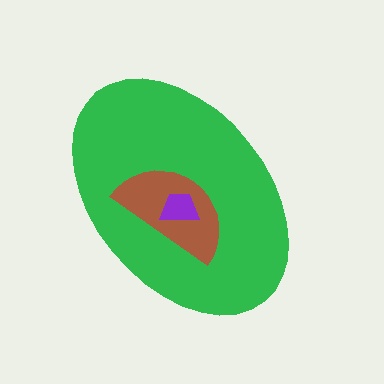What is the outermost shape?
The green ellipse.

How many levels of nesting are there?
3.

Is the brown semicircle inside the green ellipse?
Yes.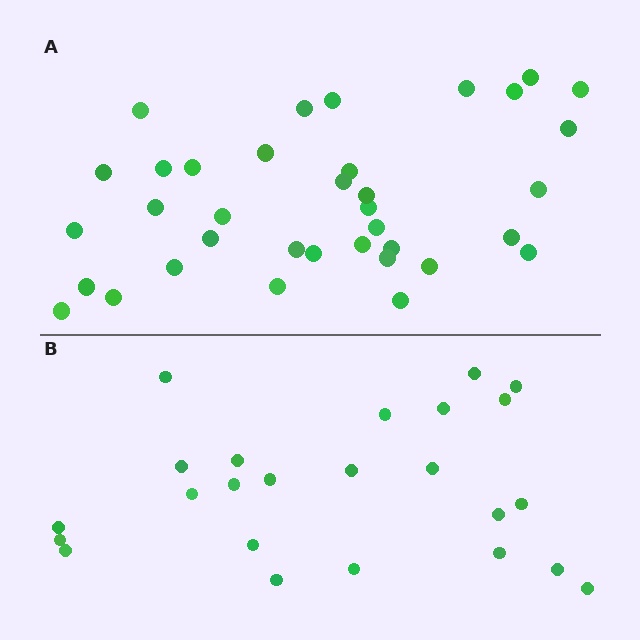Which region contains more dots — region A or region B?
Region A (the top region) has more dots.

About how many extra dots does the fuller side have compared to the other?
Region A has roughly 12 or so more dots than region B.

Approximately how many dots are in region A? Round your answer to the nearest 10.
About 40 dots. (The exact count is 36, which rounds to 40.)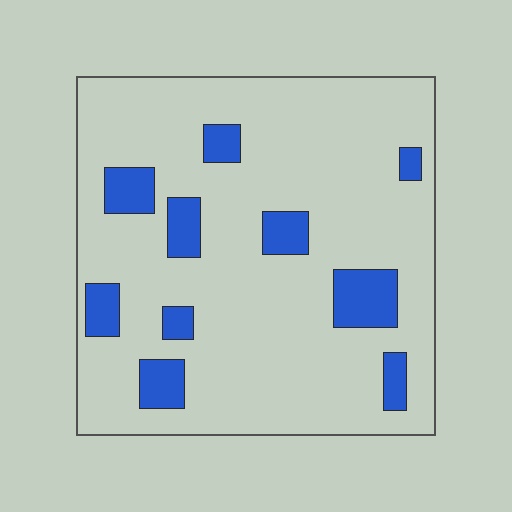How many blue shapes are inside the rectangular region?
10.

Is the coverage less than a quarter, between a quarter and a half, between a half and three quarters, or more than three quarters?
Less than a quarter.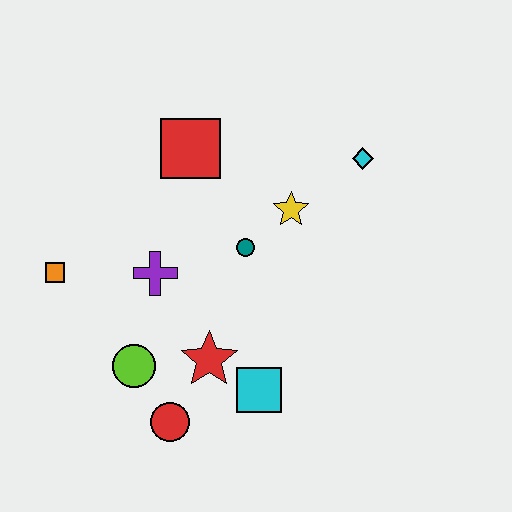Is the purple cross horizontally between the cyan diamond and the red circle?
No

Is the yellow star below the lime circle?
No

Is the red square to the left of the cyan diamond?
Yes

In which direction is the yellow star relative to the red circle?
The yellow star is above the red circle.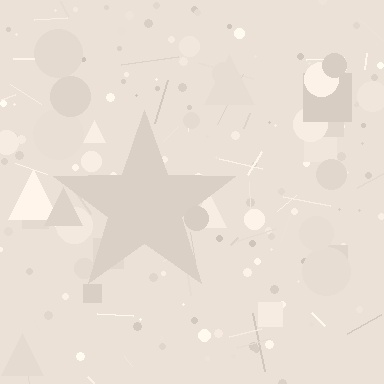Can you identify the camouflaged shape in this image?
The camouflaged shape is a star.